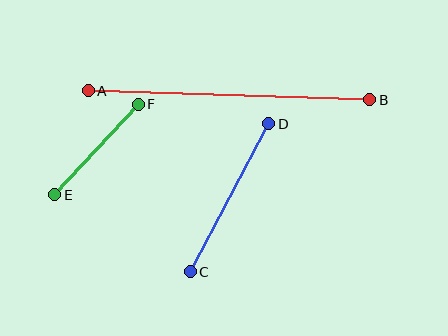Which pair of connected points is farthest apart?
Points A and B are farthest apart.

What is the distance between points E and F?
The distance is approximately 123 pixels.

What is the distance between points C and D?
The distance is approximately 167 pixels.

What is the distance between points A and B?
The distance is approximately 282 pixels.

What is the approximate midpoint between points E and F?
The midpoint is at approximately (97, 150) pixels.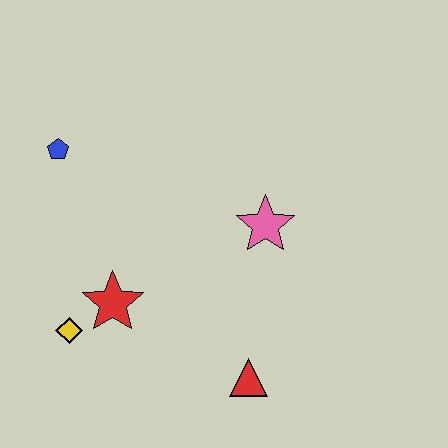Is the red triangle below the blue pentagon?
Yes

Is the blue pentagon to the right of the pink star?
No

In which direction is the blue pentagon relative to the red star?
The blue pentagon is above the red star.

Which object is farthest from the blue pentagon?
The red triangle is farthest from the blue pentagon.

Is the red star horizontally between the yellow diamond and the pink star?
Yes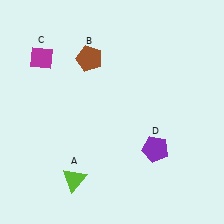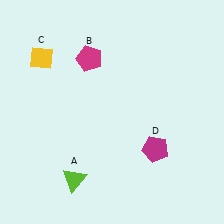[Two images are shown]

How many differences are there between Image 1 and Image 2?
There are 3 differences between the two images.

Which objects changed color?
B changed from brown to magenta. C changed from magenta to yellow. D changed from purple to magenta.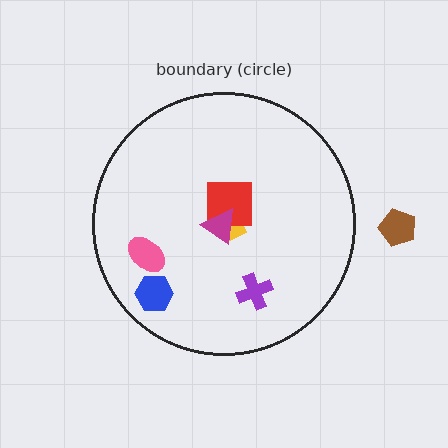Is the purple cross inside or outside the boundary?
Inside.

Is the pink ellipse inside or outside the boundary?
Inside.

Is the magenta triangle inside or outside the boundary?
Inside.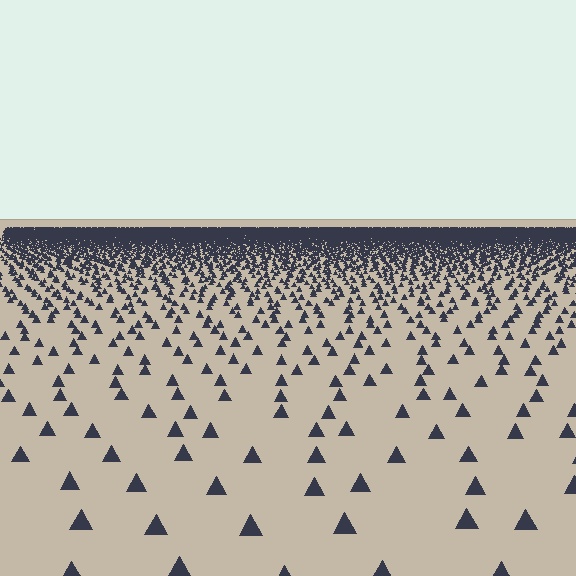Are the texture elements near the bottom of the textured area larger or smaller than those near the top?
Larger. Near the bottom, elements are closer to the viewer and appear at a bigger on-screen size.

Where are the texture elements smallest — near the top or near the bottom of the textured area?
Near the top.